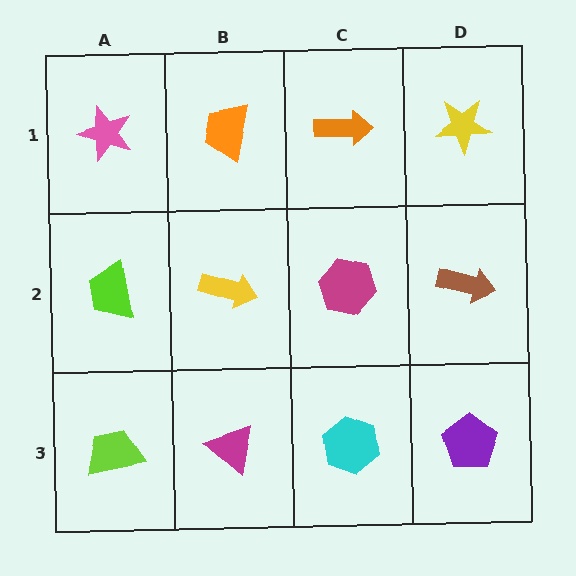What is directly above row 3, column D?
A brown arrow.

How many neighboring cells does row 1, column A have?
2.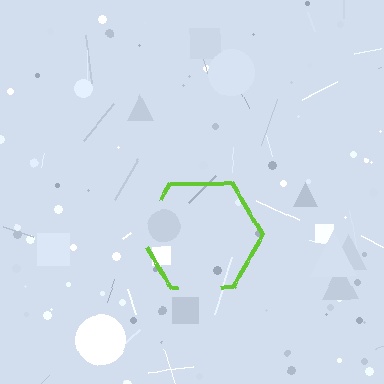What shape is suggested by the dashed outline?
The dashed outline suggests a hexagon.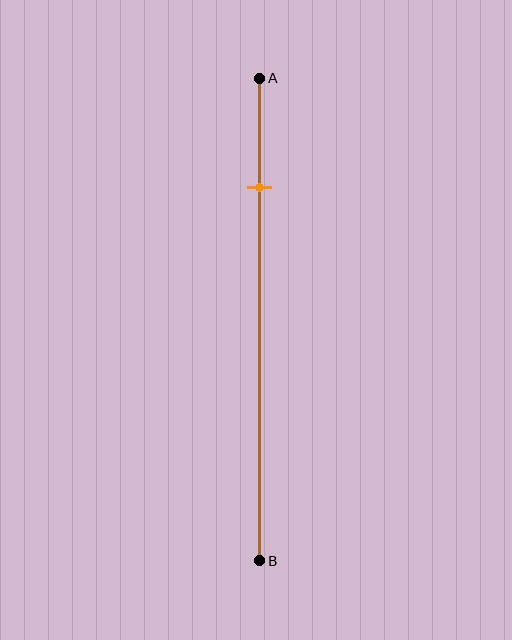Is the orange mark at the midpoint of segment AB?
No, the mark is at about 25% from A, not at the 50% midpoint.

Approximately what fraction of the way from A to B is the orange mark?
The orange mark is approximately 25% of the way from A to B.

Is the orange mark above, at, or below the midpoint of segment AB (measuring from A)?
The orange mark is above the midpoint of segment AB.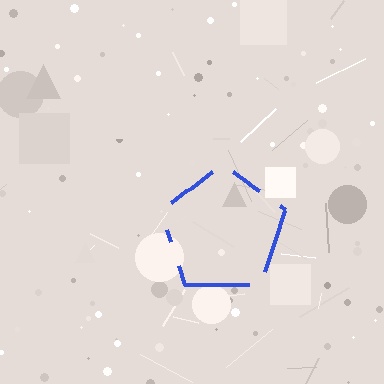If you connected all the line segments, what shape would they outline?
They would outline a pentagon.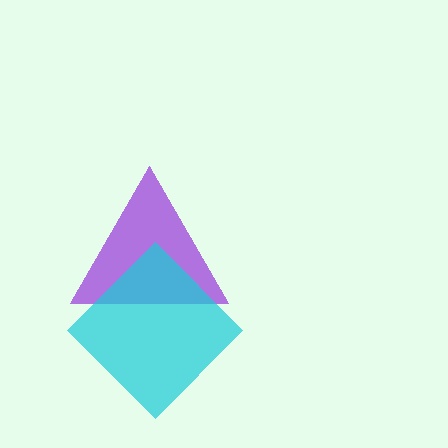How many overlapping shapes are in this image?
There are 2 overlapping shapes in the image.